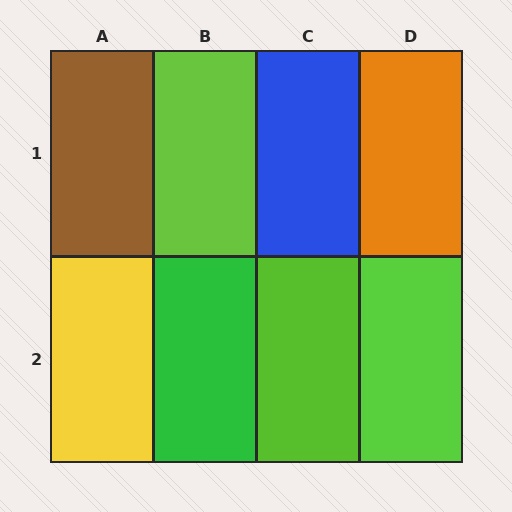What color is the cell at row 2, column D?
Lime.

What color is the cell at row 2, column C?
Lime.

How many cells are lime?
3 cells are lime.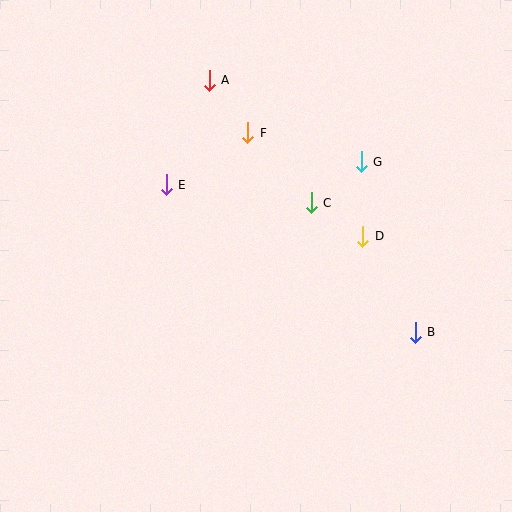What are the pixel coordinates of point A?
Point A is at (209, 80).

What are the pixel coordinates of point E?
Point E is at (166, 185).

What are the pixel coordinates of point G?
Point G is at (361, 162).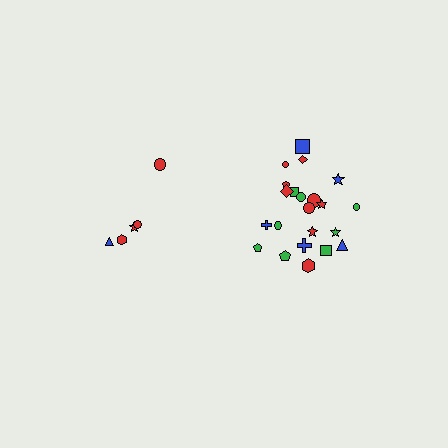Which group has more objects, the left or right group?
The right group.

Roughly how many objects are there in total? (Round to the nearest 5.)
Roughly 25 objects in total.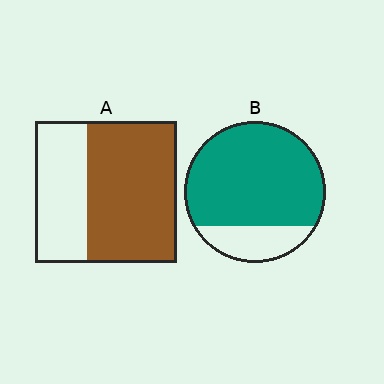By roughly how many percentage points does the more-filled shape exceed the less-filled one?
By roughly 15 percentage points (B over A).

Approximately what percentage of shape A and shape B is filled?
A is approximately 65% and B is approximately 80%.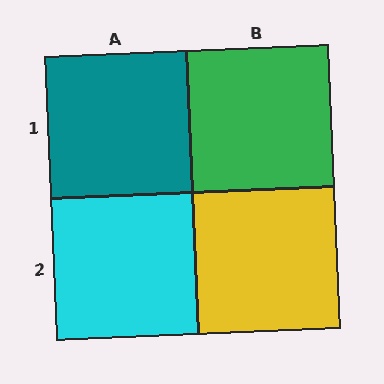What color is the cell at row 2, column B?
Yellow.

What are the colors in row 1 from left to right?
Teal, green.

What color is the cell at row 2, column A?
Cyan.